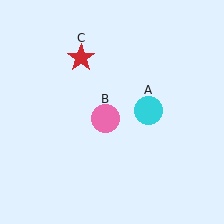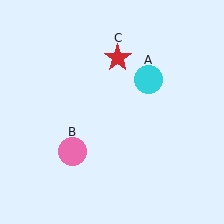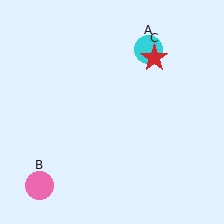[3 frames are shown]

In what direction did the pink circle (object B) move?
The pink circle (object B) moved down and to the left.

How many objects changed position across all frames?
3 objects changed position: cyan circle (object A), pink circle (object B), red star (object C).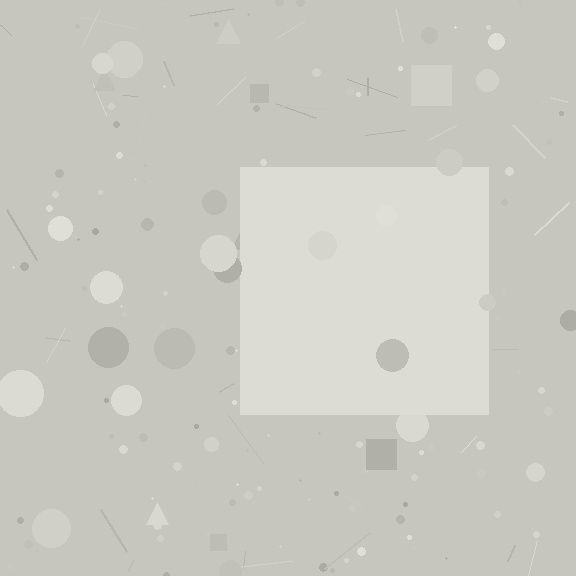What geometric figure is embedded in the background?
A square is embedded in the background.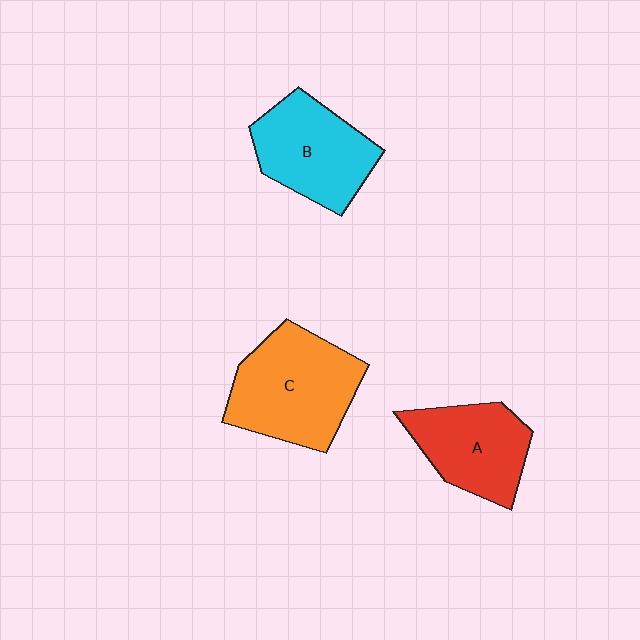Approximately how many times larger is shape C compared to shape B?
Approximately 1.2 times.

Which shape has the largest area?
Shape C (orange).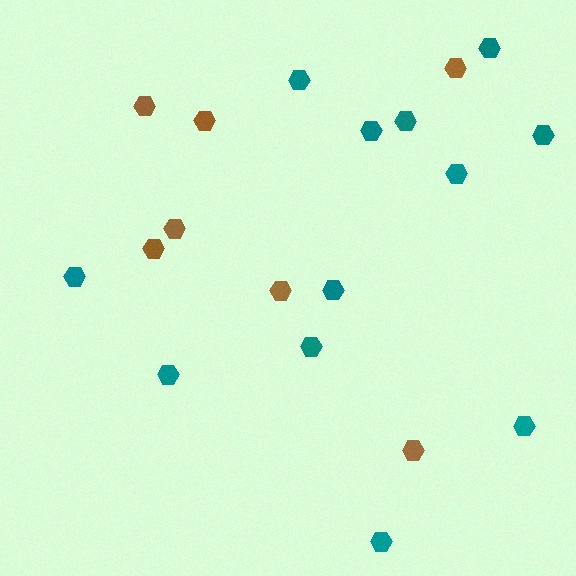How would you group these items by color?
There are 2 groups: one group of brown hexagons (7) and one group of teal hexagons (12).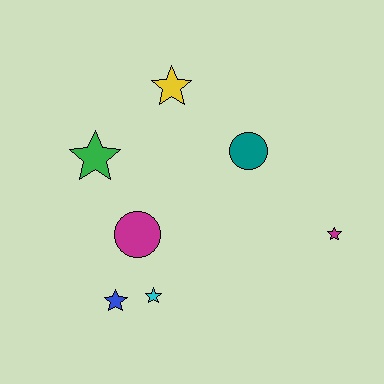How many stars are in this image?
There are 5 stars.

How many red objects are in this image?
There are no red objects.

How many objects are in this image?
There are 7 objects.